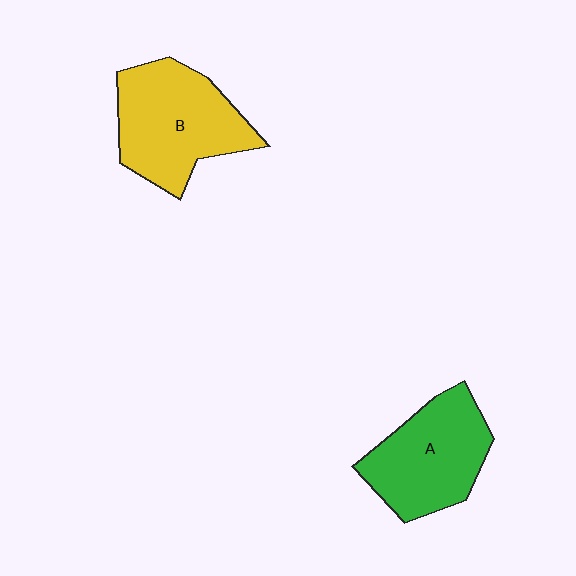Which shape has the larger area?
Shape B (yellow).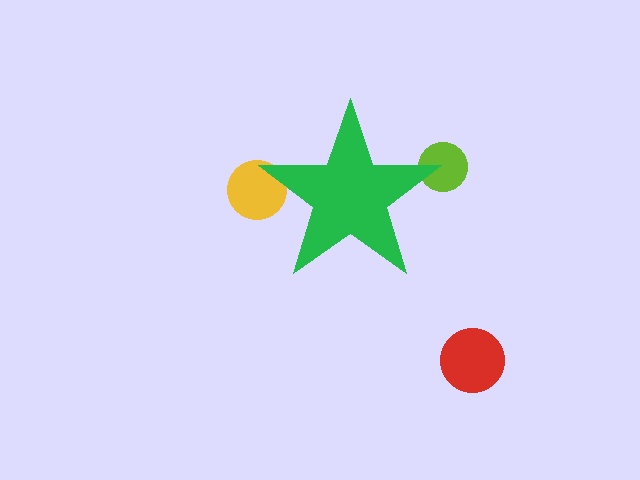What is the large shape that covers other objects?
A green star.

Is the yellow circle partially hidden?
Yes, the yellow circle is partially hidden behind the green star.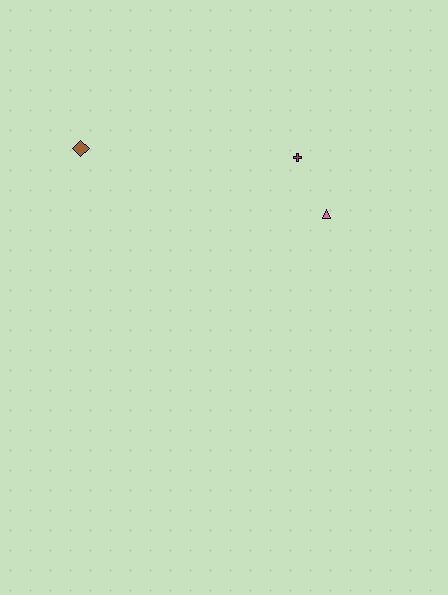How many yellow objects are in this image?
There are no yellow objects.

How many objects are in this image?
There are 3 objects.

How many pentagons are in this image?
There are no pentagons.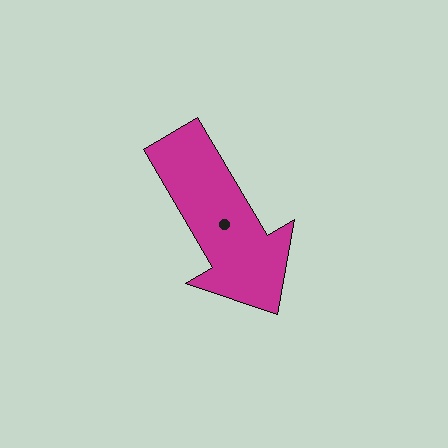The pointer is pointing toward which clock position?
Roughly 5 o'clock.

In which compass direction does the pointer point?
Southeast.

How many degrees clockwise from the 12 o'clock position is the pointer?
Approximately 149 degrees.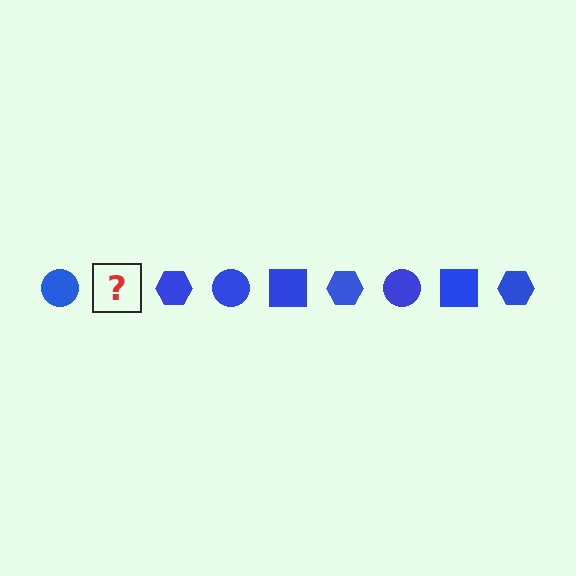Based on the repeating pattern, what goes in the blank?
The blank should be a blue square.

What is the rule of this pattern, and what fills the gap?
The rule is that the pattern cycles through circle, square, hexagon shapes in blue. The gap should be filled with a blue square.